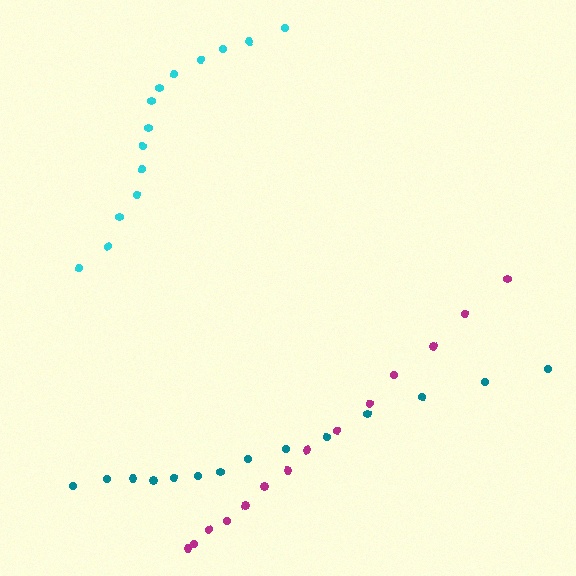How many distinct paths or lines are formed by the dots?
There are 3 distinct paths.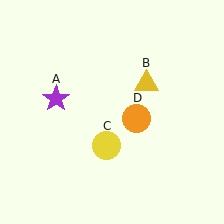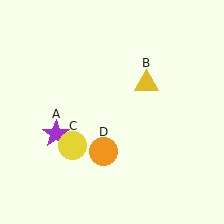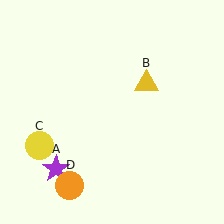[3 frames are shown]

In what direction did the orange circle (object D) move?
The orange circle (object D) moved down and to the left.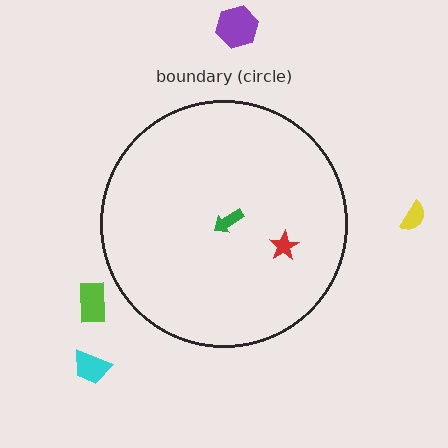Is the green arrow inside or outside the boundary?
Inside.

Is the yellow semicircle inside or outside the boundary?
Outside.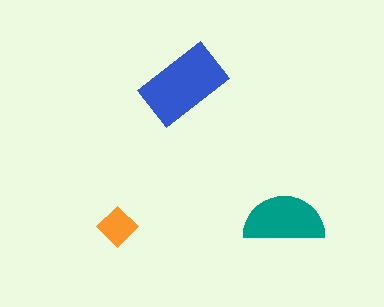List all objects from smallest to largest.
The orange diamond, the teal semicircle, the blue rectangle.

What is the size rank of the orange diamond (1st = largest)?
3rd.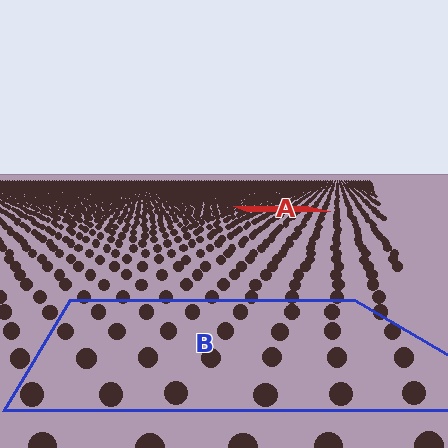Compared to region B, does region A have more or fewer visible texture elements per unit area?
Region A has more texture elements per unit area — they are packed more densely because it is farther away.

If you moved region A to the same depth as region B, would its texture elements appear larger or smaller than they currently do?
They would appear larger. At a closer depth, the same texture elements are projected at a bigger on-screen size.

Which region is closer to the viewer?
Region B is closer. The texture elements there are larger and more spread out.